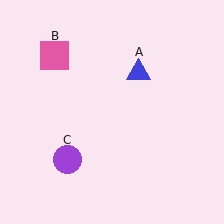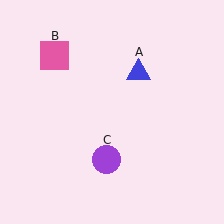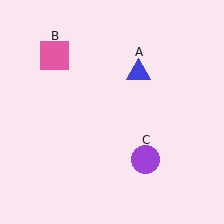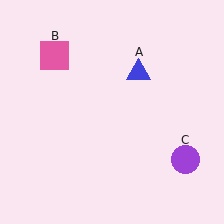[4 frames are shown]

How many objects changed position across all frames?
1 object changed position: purple circle (object C).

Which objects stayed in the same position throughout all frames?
Blue triangle (object A) and pink square (object B) remained stationary.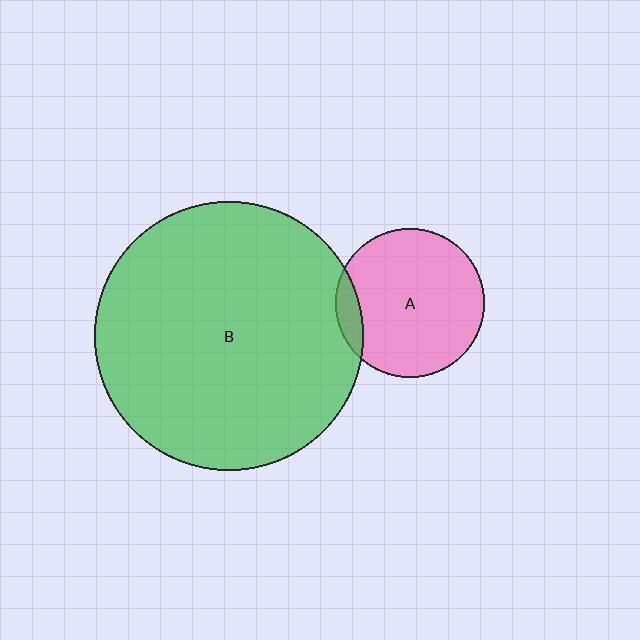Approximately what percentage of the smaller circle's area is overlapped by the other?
Approximately 10%.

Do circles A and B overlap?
Yes.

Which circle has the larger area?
Circle B (green).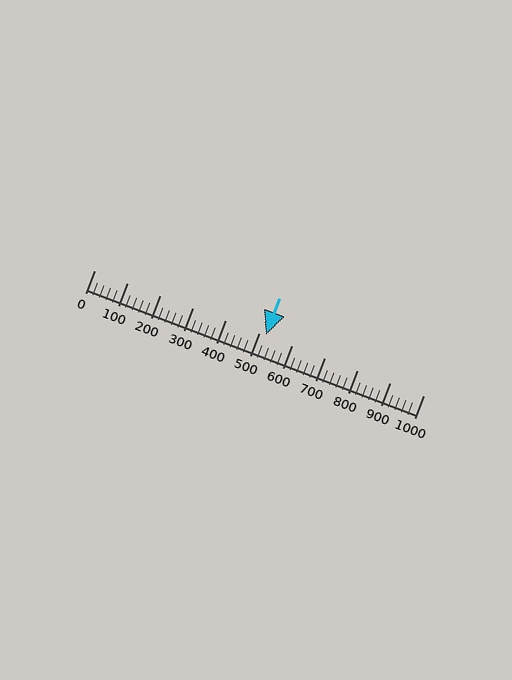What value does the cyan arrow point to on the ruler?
The cyan arrow points to approximately 520.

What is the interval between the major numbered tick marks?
The major tick marks are spaced 100 units apart.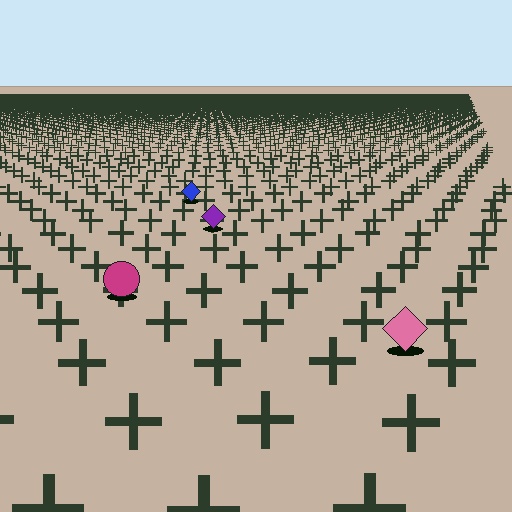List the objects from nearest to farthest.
From nearest to farthest: the pink diamond, the magenta circle, the purple diamond, the blue diamond.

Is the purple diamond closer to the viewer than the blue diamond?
Yes. The purple diamond is closer — you can tell from the texture gradient: the ground texture is coarser near it.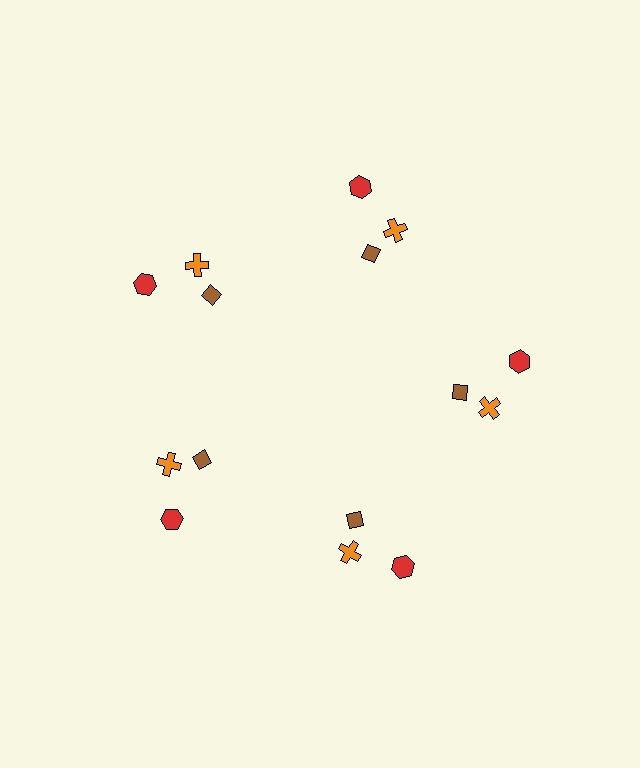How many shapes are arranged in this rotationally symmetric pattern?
There are 15 shapes, arranged in 5 groups of 3.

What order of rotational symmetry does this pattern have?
This pattern has 5-fold rotational symmetry.